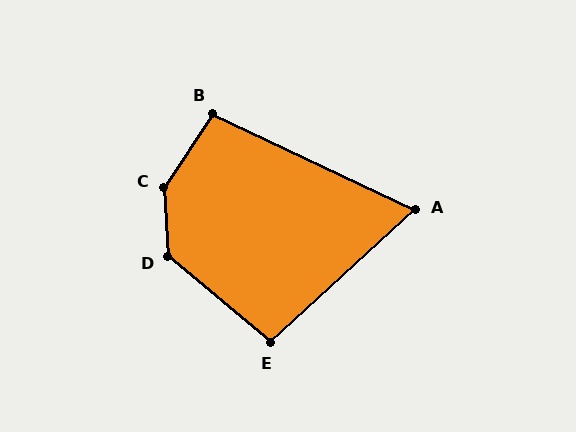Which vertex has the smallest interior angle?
A, at approximately 68 degrees.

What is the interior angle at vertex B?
Approximately 98 degrees (obtuse).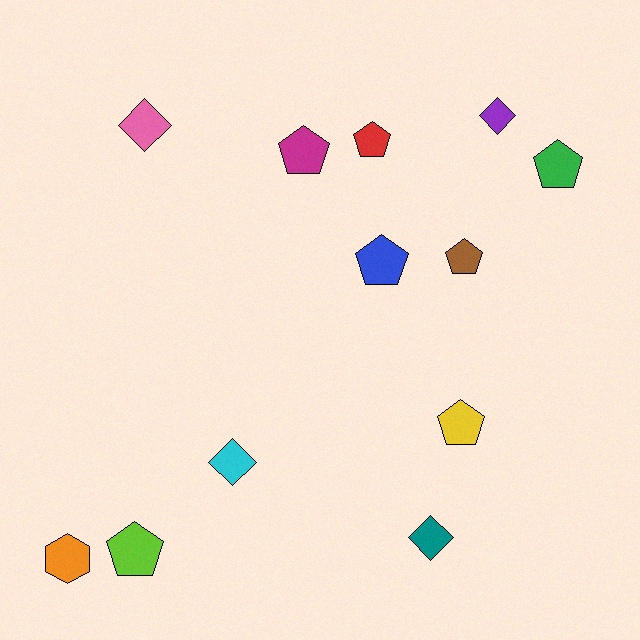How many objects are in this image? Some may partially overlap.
There are 12 objects.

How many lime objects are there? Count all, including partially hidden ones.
There is 1 lime object.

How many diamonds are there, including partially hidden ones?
There are 4 diamonds.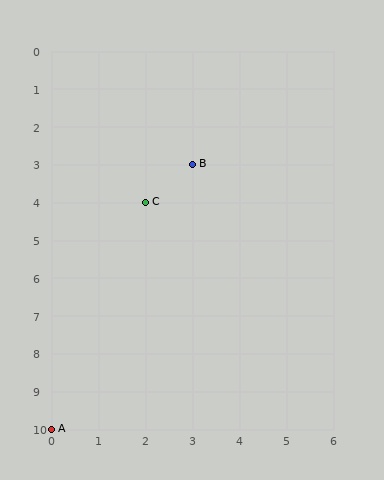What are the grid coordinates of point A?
Point A is at grid coordinates (0, 10).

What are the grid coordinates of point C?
Point C is at grid coordinates (2, 4).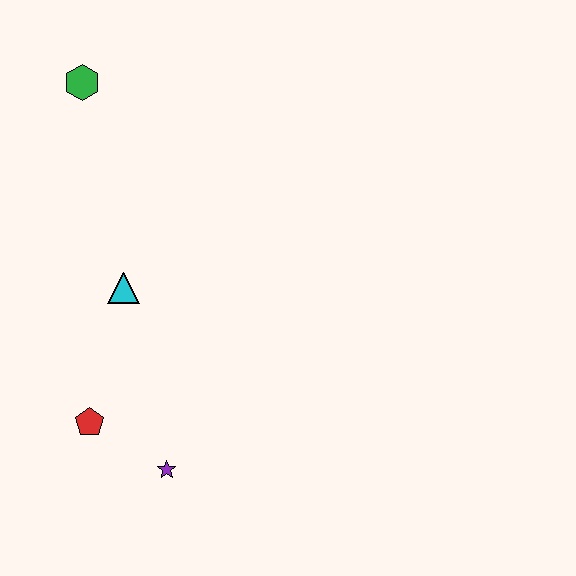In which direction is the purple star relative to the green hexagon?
The purple star is below the green hexagon.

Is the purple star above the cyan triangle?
No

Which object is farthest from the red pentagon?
The green hexagon is farthest from the red pentagon.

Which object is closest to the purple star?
The red pentagon is closest to the purple star.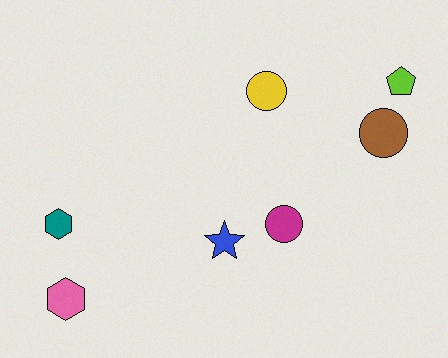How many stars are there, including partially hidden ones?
There is 1 star.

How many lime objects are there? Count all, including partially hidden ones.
There is 1 lime object.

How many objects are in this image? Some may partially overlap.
There are 7 objects.